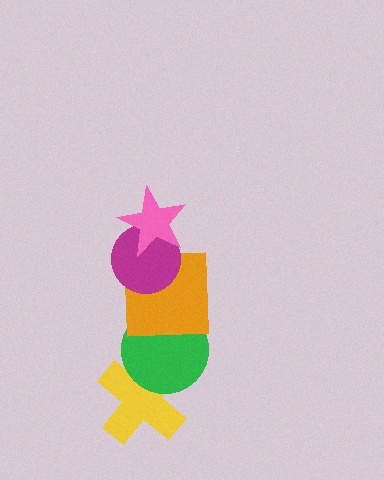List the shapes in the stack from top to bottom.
From top to bottom: the pink star, the magenta circle, the orange square, the green circle, the yellow cross.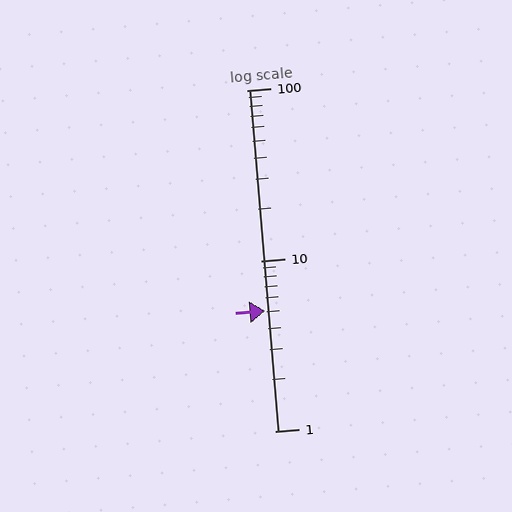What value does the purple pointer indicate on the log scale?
The pointer indicates approximately 5.1.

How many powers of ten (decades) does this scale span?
The scale spans 2 decades, from 1 to 100.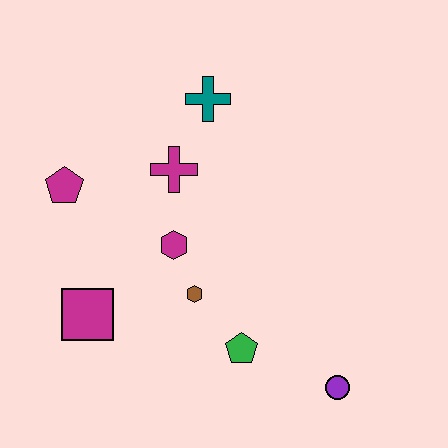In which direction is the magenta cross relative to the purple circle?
The magenta cross is above the purple circle.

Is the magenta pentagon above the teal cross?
No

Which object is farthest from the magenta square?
The purple circle is farthest from the magenta square.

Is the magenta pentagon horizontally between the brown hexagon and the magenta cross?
No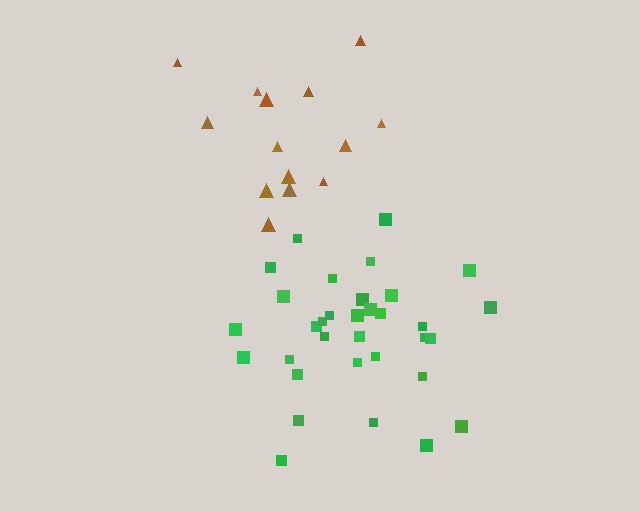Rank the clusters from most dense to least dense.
green, brown.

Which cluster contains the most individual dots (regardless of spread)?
Green (33).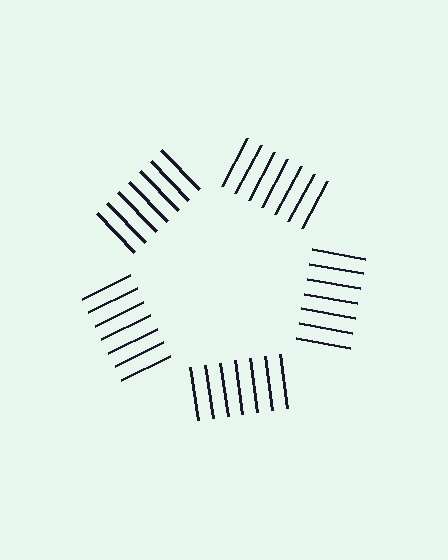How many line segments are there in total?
35 — 7 along each of the 5 edges.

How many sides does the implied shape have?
5 sides — the line-ends trace a pentagon.